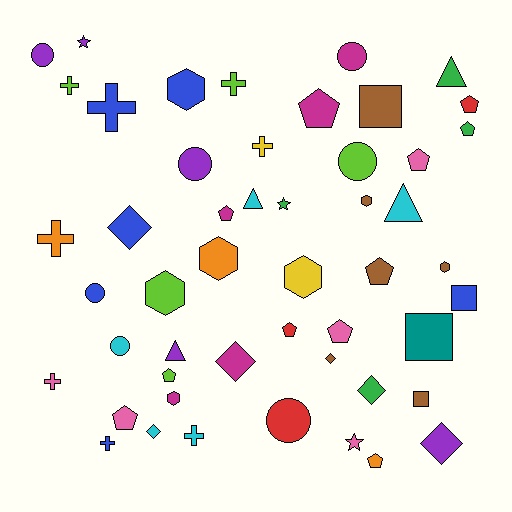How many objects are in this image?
There are 50 objects.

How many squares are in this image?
There are 4 squares.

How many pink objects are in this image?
There are 5 pink objects.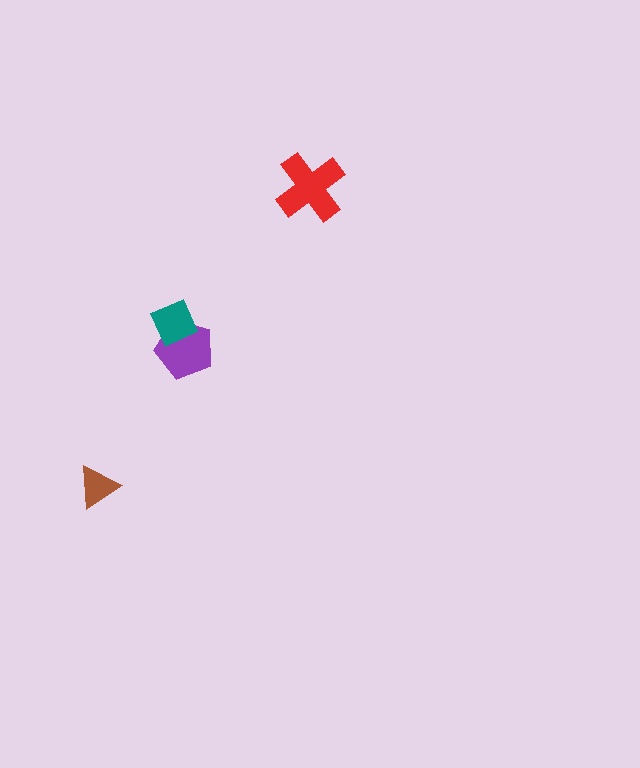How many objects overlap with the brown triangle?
0 objects overlap with the brown triangle.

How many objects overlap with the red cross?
0 objects overlap with the red cross.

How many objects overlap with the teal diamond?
1 object overlaps with the teal diamond.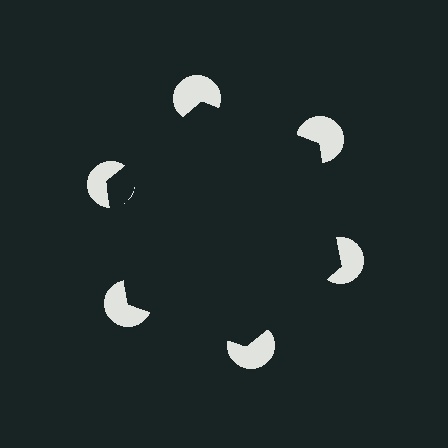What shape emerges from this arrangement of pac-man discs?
An illusory hexagon — its edges are inferred from the aligned wedge cuts in the pac-man discs, not physically drawn.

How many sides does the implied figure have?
6 sides.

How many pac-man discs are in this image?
There are 6 — one at each vertex of the illusory hexagon.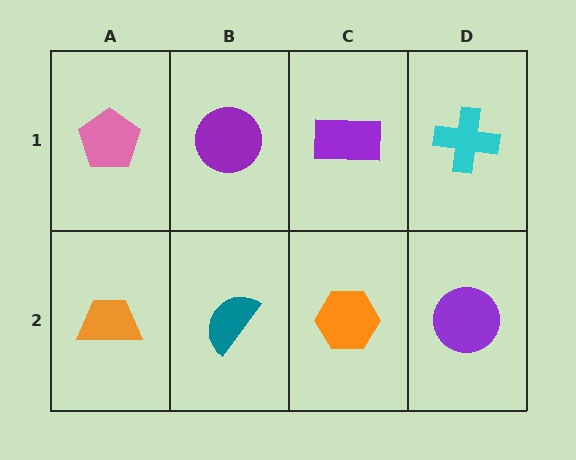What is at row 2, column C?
An orange hexagon.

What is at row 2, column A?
An orange trapezoid.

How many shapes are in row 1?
4 shapes.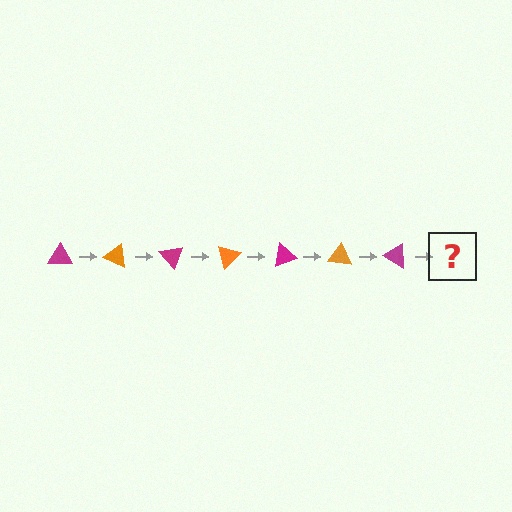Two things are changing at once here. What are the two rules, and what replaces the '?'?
The two rules are that it rotates 25 degrees each step and the color cycles through magenta and orange. The '?' should be an orange triangle, rotated 175 degrees from the start.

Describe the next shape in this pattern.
It should be an orange triangle, rotated 175 degrees from the start.